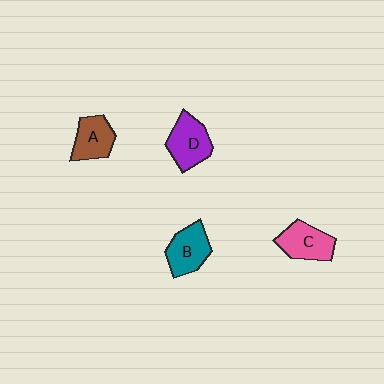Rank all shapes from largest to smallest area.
From largest to smallest: D (purple), B (teal), C (pink), A (brown).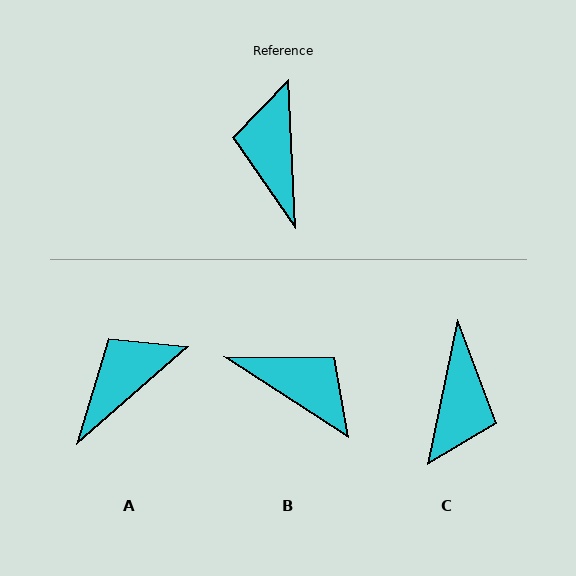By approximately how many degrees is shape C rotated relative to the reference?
Approximately 166 degrees counter-clockwise.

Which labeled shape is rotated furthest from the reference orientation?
C, about 166 degrees away.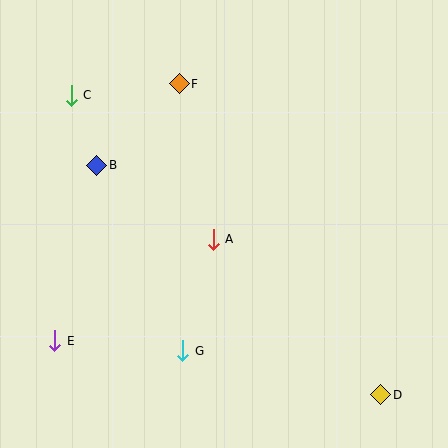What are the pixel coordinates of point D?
Point D is at (381, 395).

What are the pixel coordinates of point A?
Point A is at (213, 239).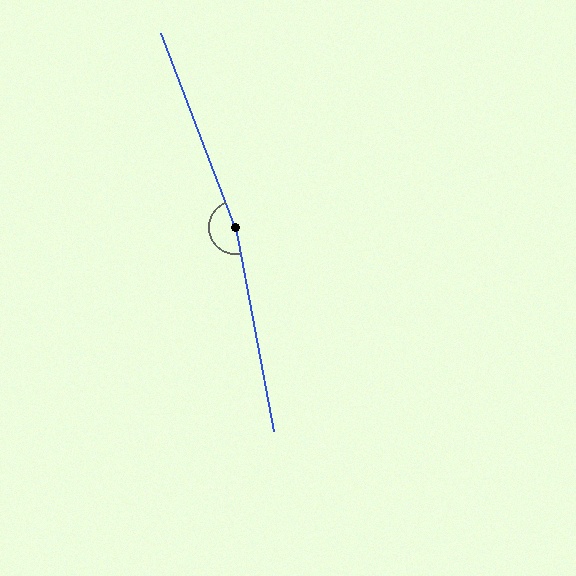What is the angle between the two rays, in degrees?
Approximately 170 degrees.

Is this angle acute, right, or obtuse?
It is obtuse.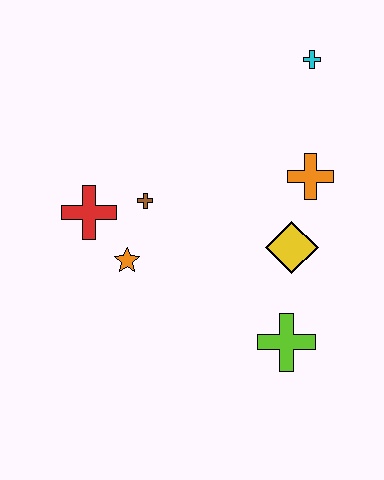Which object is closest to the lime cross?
The yellow diamond is closest to the lime cross.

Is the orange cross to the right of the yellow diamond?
Yes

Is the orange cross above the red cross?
Yes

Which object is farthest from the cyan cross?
The lime cross is farthest from the cyan cross.